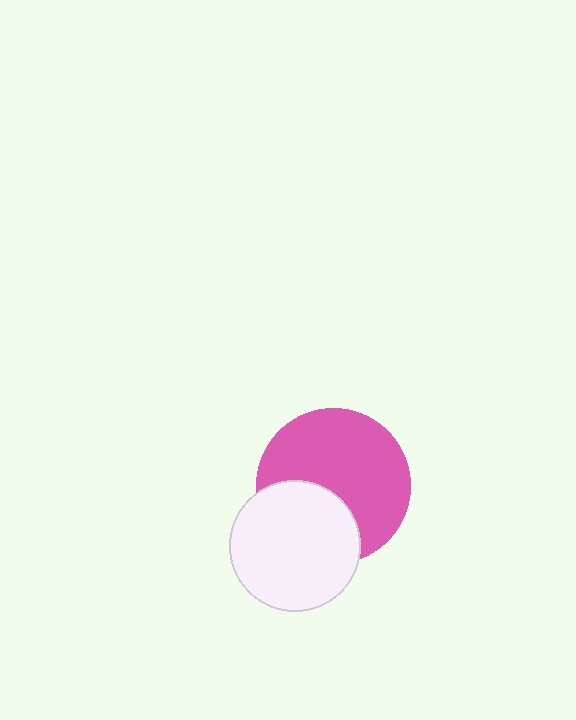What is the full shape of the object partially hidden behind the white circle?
The partially hidden object is a pink circle.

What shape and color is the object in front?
The object in front is a white circle.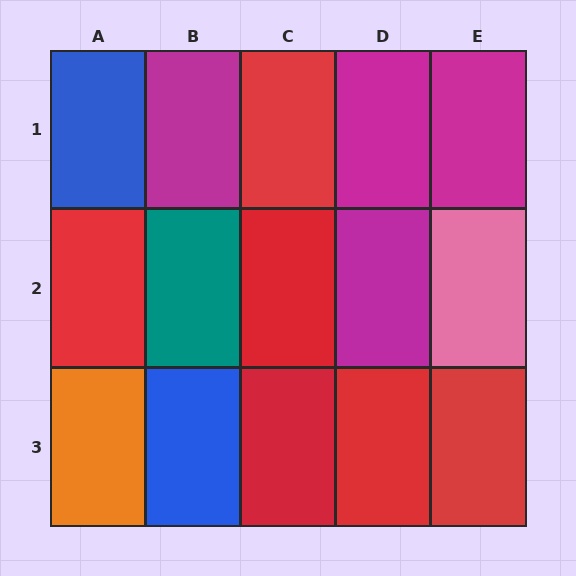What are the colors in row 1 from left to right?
Blue, magenta, red, magenta, magenta.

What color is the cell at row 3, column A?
Orange.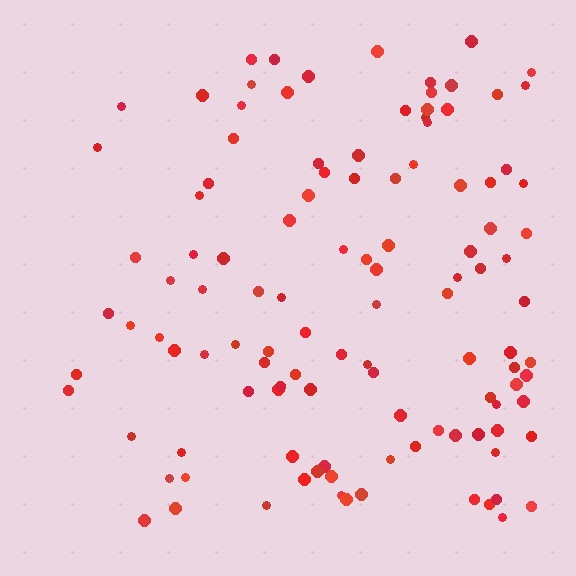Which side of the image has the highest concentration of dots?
The right.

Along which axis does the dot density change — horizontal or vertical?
Horizontal.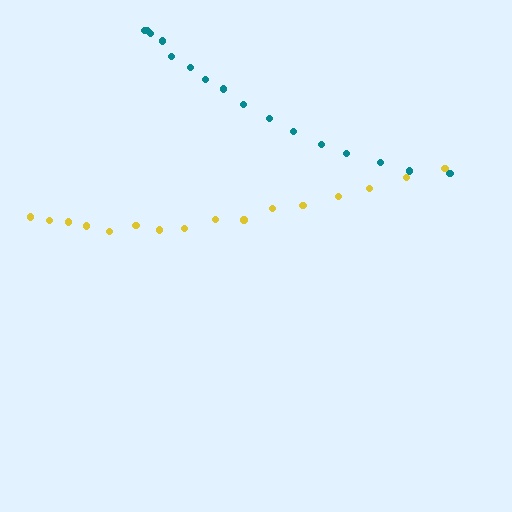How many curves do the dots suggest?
There are 2 distinct paths.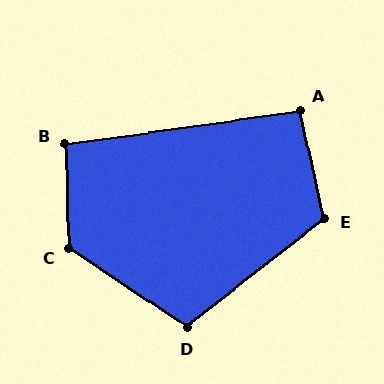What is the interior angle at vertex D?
Approximately 108 degrees (obtuse).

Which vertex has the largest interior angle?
C, at approximately 126 degrees.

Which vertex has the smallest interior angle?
A, at approximately 94 degrees.